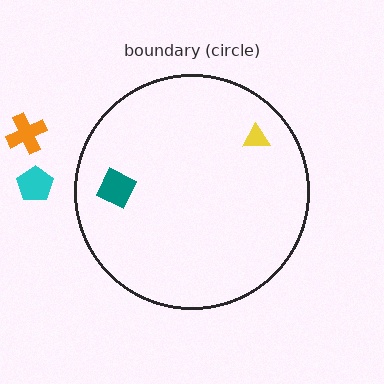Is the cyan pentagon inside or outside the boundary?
Outside.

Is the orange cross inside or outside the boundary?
Outside.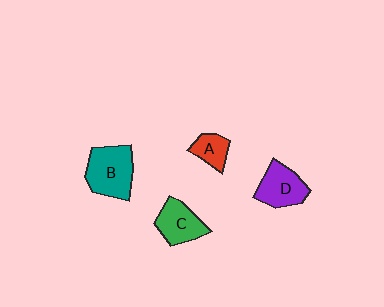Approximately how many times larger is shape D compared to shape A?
Approximately 1.7 times.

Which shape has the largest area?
Shape B (teal).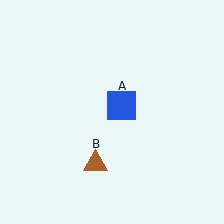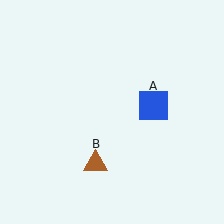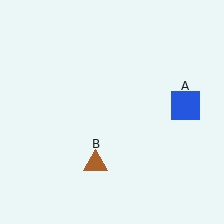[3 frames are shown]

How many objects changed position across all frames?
1 object changed position: blue square (object A).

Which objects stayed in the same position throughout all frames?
Brown triangle (object B) remained stationary.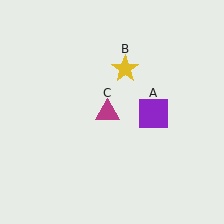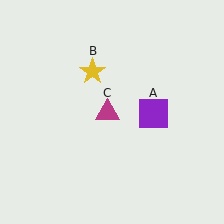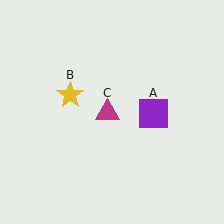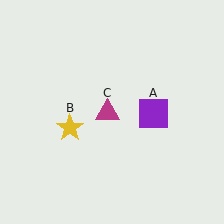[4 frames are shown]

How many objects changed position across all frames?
1 object changed position: yellow star (object B).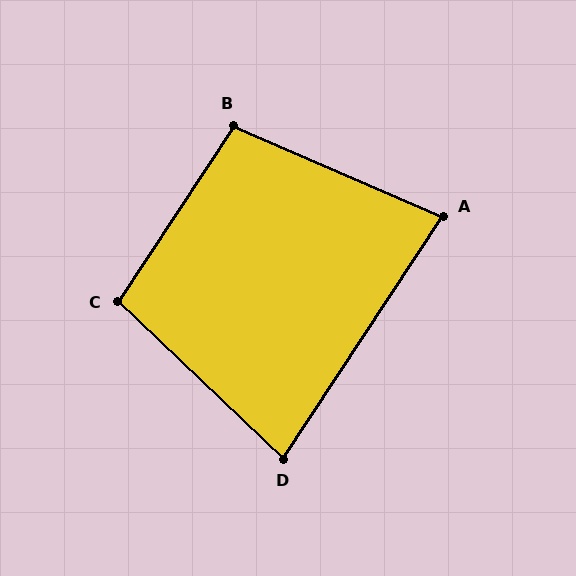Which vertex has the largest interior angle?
B, at approximately 100 degrees.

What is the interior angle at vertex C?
Approximately 100 degrees (obtuse).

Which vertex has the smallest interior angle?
D, at approximately 80 degrees.